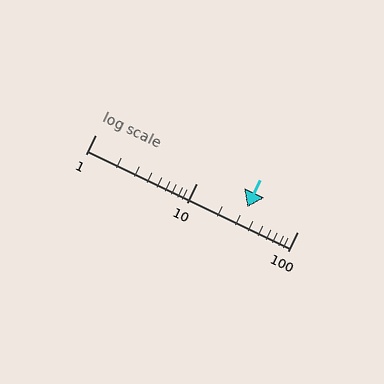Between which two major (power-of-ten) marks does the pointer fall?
The pointer is between 10 and 100.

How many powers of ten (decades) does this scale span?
The scale spans 2 decades, from 1 to 100.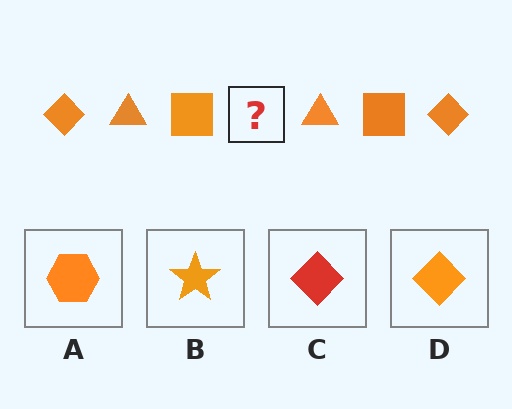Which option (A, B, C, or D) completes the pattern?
D.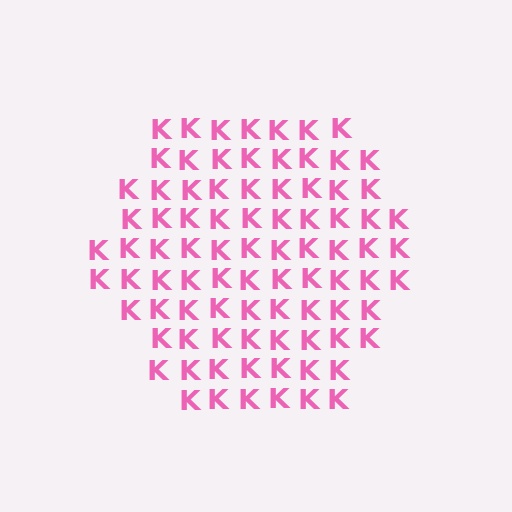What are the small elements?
The small elements are letter K's.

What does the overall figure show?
The overall figure shows a hexagon.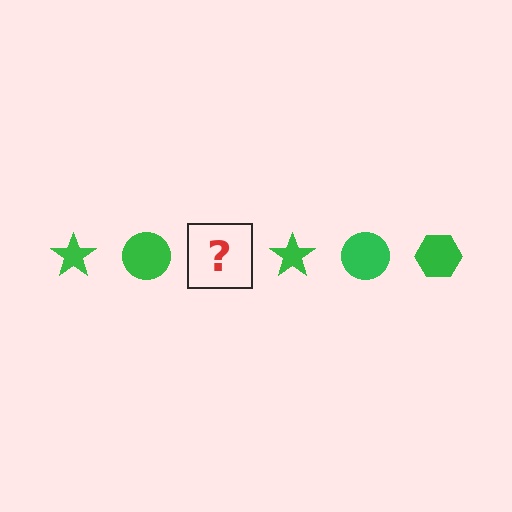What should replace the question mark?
The question mark should be replaced with a green hexagon.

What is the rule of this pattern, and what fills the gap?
The rule is that the pattern cycles through star, circle, hexagon shapes in green. The gap should be filled with a green hexagon.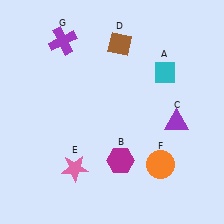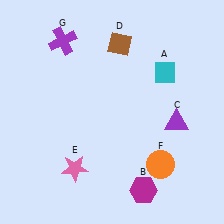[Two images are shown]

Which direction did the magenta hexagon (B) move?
The magenta hexagon (B) moved down.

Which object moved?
The magenta hexagon (B) moved down.